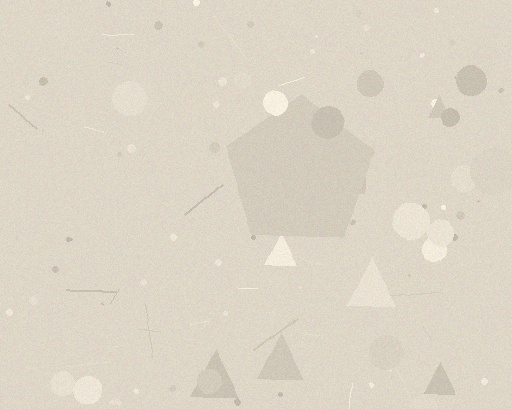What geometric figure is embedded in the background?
A pentagon is embedded in the background.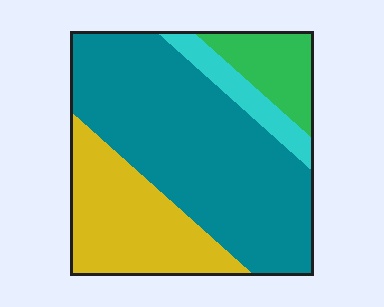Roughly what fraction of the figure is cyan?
Cyan covers roughly 10% of the figure.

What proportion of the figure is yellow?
Yellow takes up between a sixth and a third of the figure.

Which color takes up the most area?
Teal, at roughly 55%.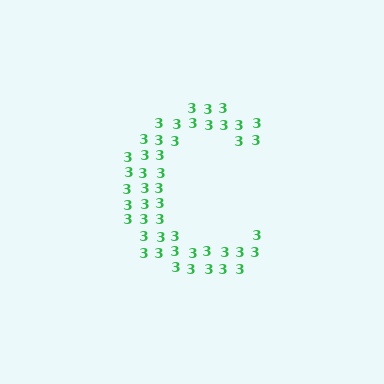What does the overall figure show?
The overall figure shows the letter C.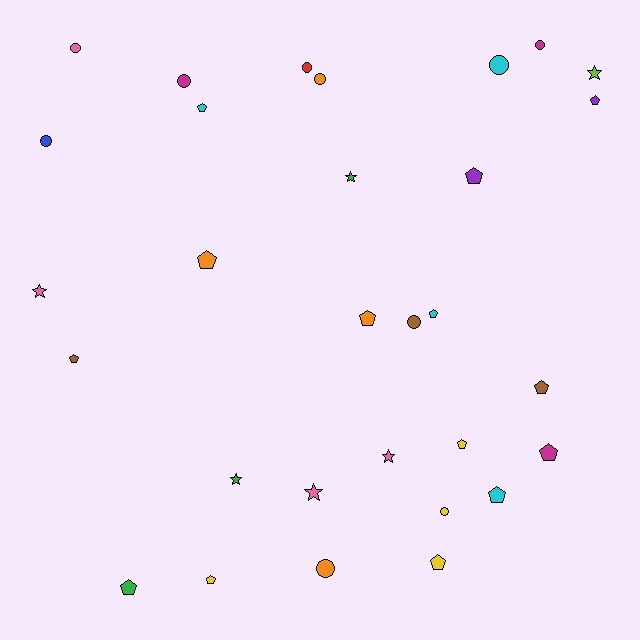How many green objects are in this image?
There are 3 green objects.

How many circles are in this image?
There are 10 circles.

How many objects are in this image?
There are 30 objects.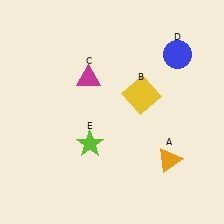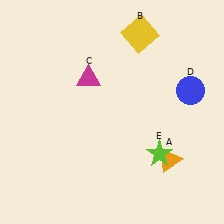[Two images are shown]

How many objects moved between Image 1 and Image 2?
3 objects moved between the two images.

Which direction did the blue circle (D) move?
The blue circle (D) moved down.